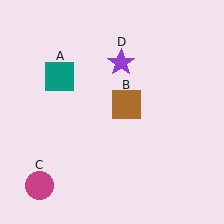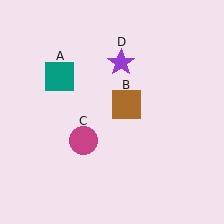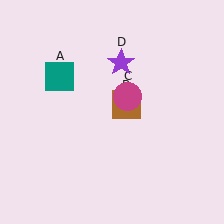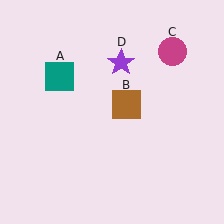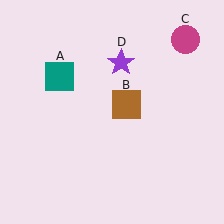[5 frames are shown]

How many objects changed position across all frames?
1 object changed position: magenta circle (object C).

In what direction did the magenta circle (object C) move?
The magenta circle (object C) moved up and to the right.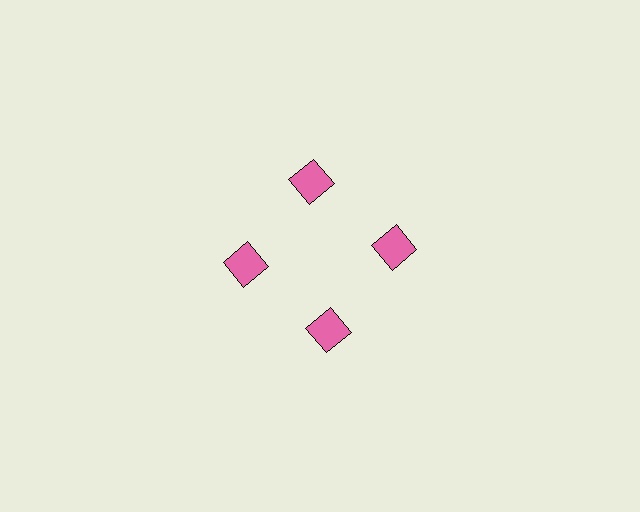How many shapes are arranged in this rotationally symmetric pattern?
There are 4 shapes, arranged in 4 groups of 1.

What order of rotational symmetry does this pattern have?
This pattern has 4-fold rotational symmetry.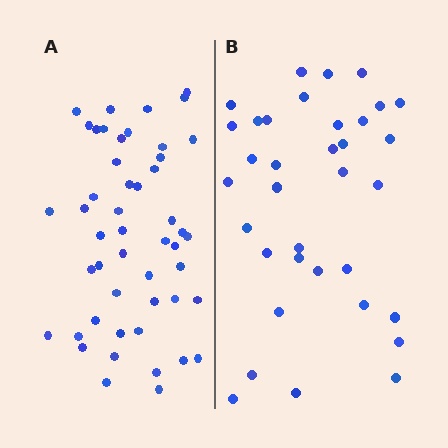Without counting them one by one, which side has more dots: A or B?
Region A (the left region) has more dots.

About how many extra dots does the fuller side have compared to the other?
Region A has approximately 15 more dots than region B.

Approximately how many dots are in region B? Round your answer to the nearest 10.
About 40 dots. (The exact count is 35, which rounds to 40.)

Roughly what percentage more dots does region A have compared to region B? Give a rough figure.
About 40% more.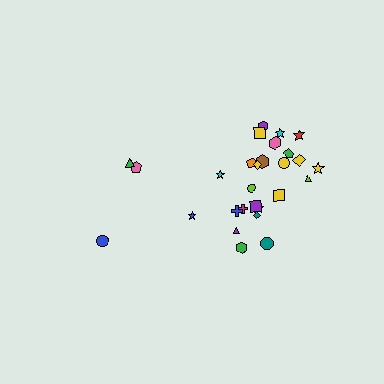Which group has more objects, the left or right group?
The right group.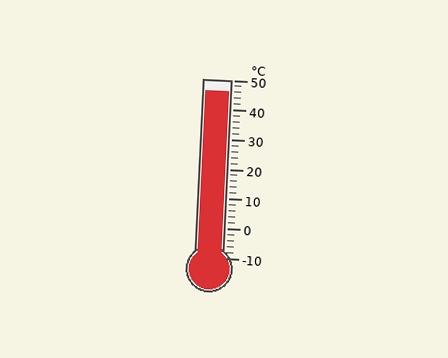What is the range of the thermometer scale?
The thermometer scale ranges from -10°C to 50°C.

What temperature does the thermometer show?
The thermometer shows approximately 46°C.